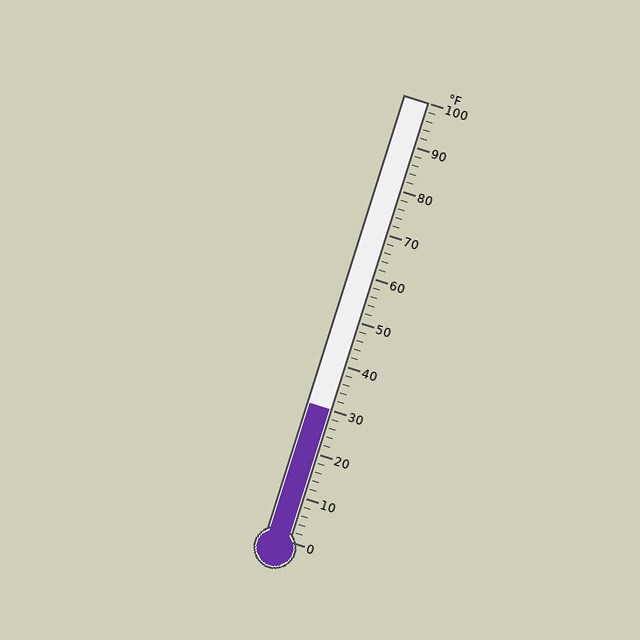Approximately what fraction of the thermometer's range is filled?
The thermometer is filled to approximately 30% of its range.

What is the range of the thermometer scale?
The thermometer scale ranges from 0°F to 100°F.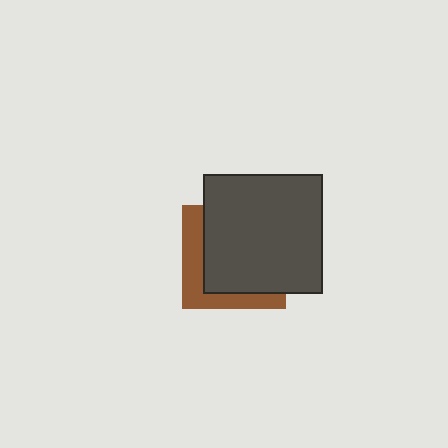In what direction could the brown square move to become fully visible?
The brown square could move toward the lower-left. That would shift it out from behind the dark gray square entirely.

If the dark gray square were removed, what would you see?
You would see the complete brown square.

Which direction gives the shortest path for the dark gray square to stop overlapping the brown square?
Moving toward the upper-right gives the shortest separation.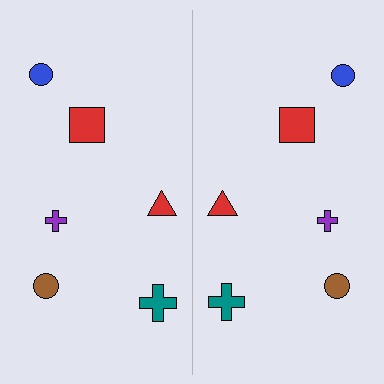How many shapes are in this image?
There are 12 shapes in this image.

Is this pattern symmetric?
Yes, this pattern has bilateral (reflection) symmetry.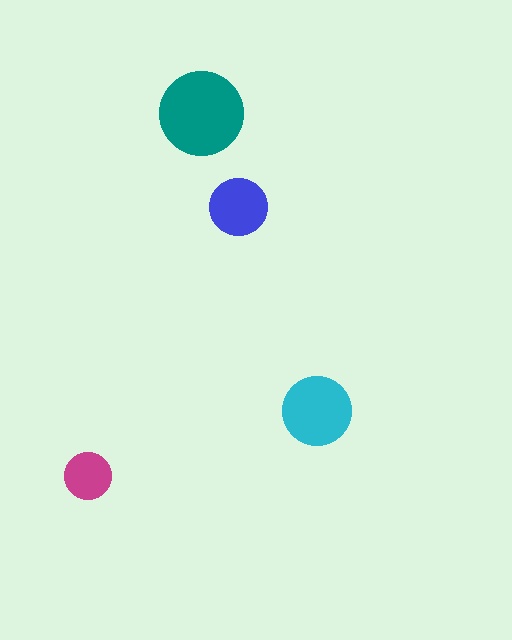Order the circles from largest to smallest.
the teal one, the cyan one, the blue one, the magenta one.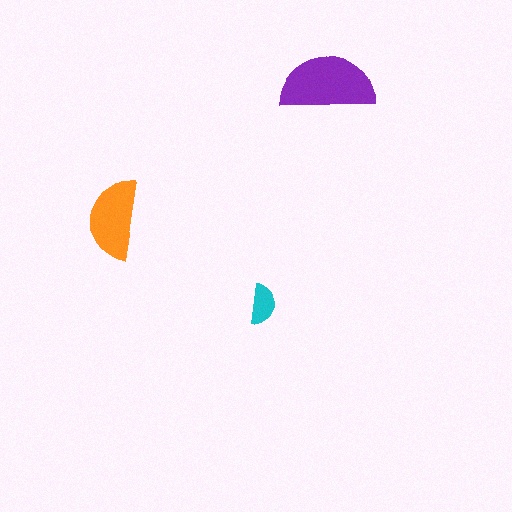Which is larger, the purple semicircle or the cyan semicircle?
The purple one.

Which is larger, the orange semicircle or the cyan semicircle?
The orange one.